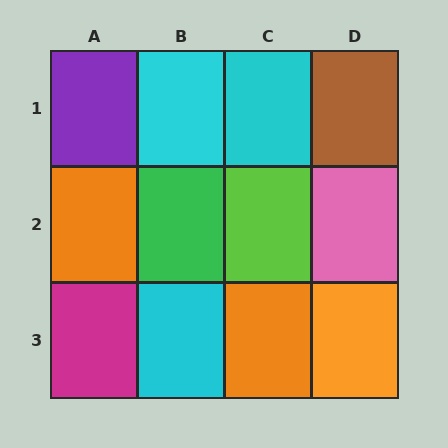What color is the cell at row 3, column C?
Orange.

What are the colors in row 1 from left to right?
Purple, cyan, cyan, brown.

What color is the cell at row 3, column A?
Magenta.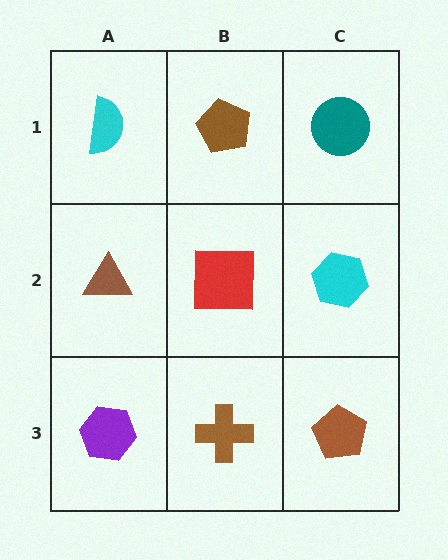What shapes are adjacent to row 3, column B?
A red square (row 2, column B), a purple hexagon (row 3, column A), a brown pentagon (row 3, column C).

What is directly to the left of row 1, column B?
A cyan semicircle.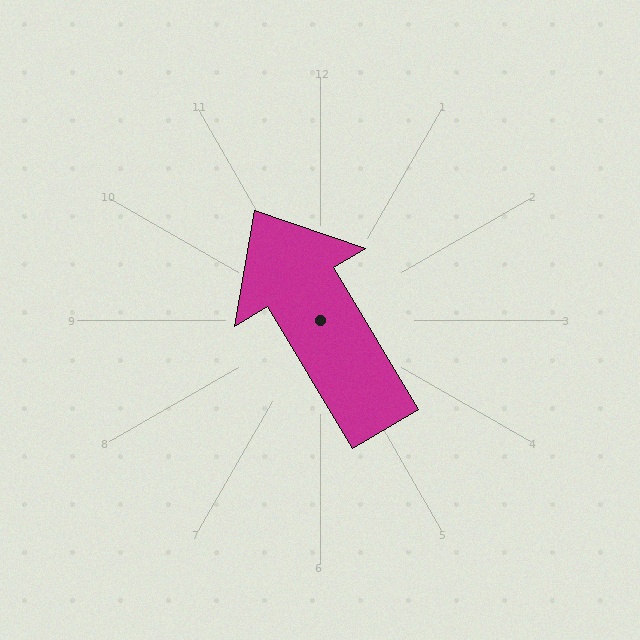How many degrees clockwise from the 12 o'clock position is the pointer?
Approximately 329 degrees.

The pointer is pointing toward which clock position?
Roughly 11 o'clock.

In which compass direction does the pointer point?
Northwest.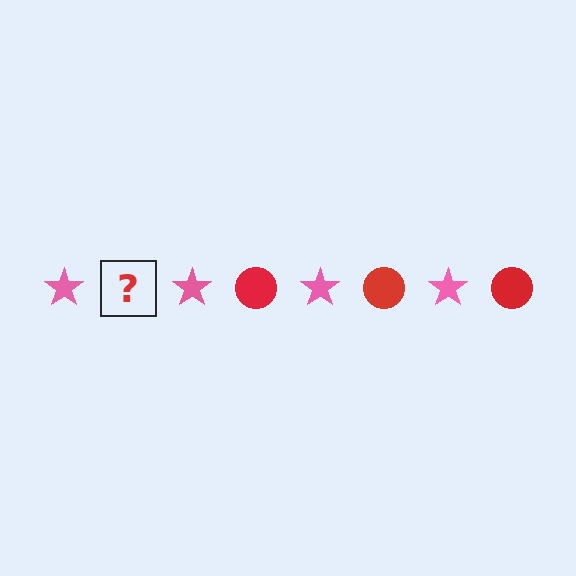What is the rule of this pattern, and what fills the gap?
The rule is that the pattern alternates between pink star and red circle. The gap should be filled with a red circle.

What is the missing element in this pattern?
The missing element is a red circle.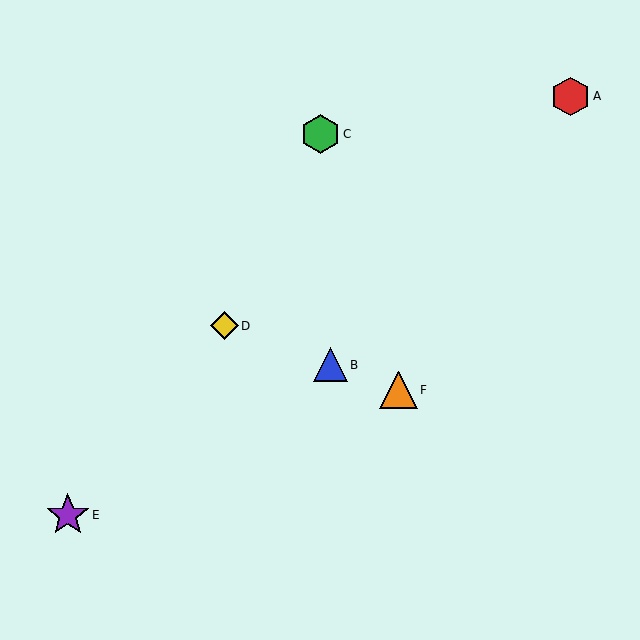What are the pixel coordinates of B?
Object B is at (330, 365).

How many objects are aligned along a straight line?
3 objects (B, D, F) are aligned along a straight line.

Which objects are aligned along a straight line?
Objects B, D, F are aligned along a straight line.